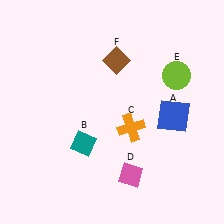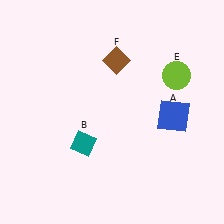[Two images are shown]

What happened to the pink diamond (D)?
The pink diamond (D) was removed in Image 2. It was in the bottom-right area of Image 1.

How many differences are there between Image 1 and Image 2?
There are 2 differences between the two images.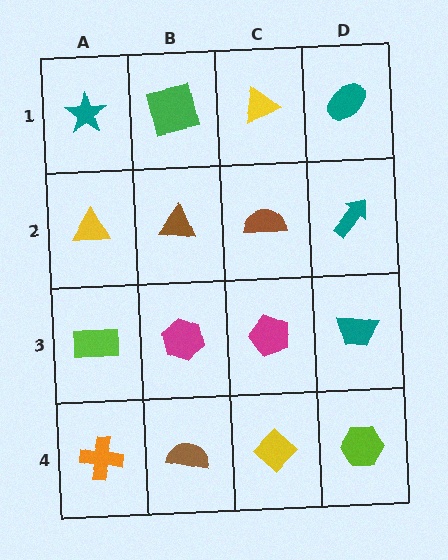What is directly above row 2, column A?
A teal star.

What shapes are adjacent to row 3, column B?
A brown triangle (row 2, column B), a brown semicircle (row 4, column B), a lime rectangle (row 3, column A), a magenta pentagon (row 3, column C).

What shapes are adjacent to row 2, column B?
A green square (row 1, column B), a magenta hexagon (row 3, column B), a yellow triangle (row 2, column A), a brown semicircle (row 2, column C).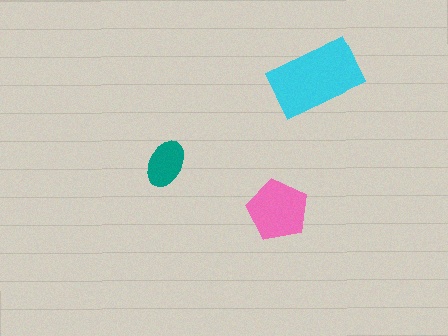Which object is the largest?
The cyan rectangle.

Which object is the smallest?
The teal ellipse.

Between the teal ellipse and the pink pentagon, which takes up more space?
The pink pentagon.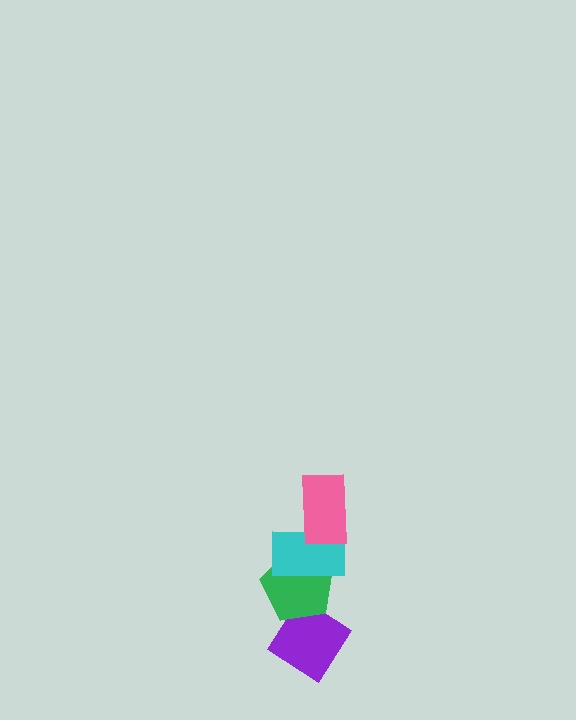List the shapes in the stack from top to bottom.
From top to bottom: the pink rectangle, the cyan rectangle, the green pentagon, the purple diamond.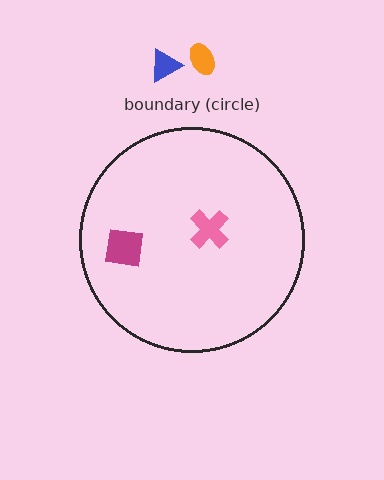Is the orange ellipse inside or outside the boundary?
Outside.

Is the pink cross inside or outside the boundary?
Inside.